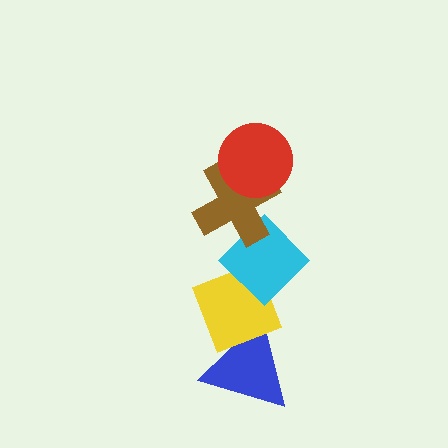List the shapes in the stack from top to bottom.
From top to bottom: the red circle, the brown cross, the cyan diamond, the yellow diamond, the blue triangle.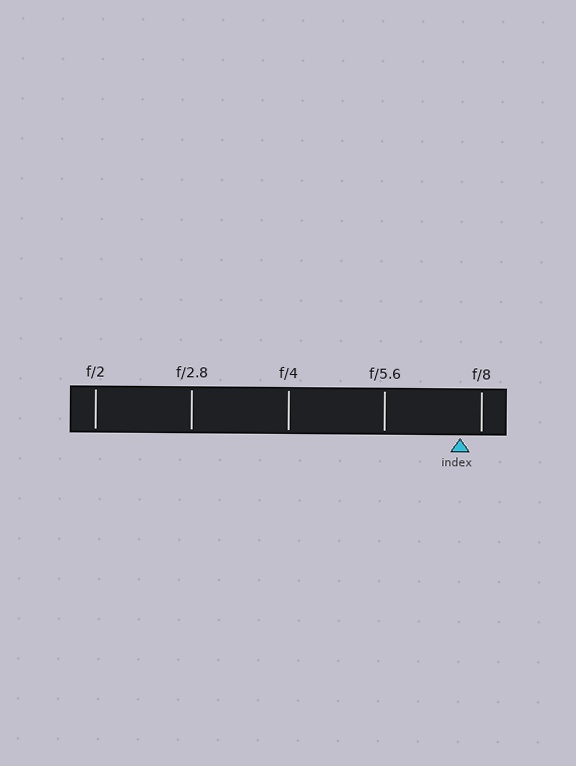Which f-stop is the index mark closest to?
The index mark is closest to f/8.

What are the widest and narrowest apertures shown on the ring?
The widest aperture shown is f/2 and the narrowest is f/8.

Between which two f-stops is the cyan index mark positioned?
The index mark is between f/5.6 and f/8.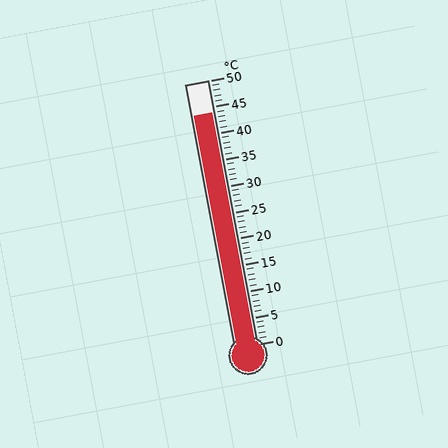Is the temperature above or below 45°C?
The temperature is below 45°C.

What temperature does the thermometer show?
The thermometer shows approximately 44°C.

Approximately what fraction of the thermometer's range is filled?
The thermometer is filled to approximately 90% of its range.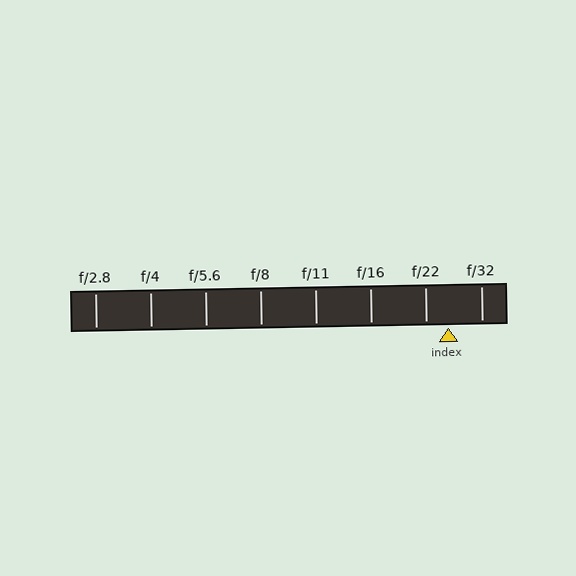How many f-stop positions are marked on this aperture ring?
There are 8 f-stop positions marked.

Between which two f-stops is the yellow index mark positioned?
The index mark is between f/22 and f/32.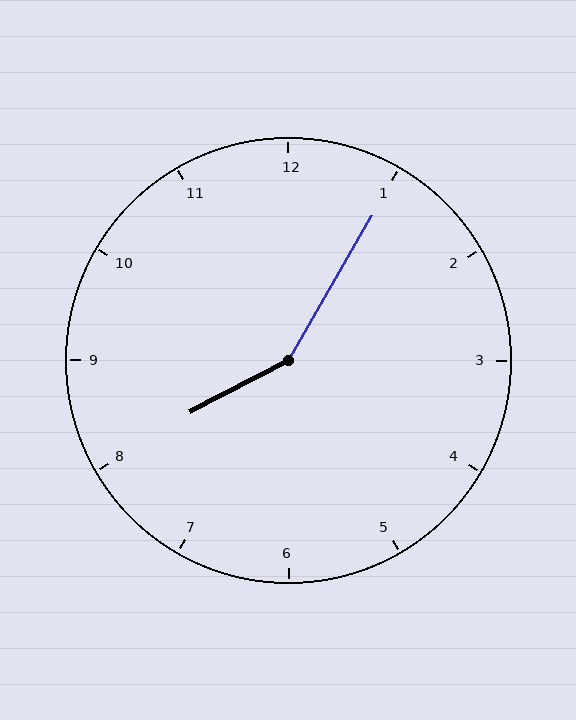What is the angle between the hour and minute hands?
Approximately 148 degrees.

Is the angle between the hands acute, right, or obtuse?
It is obtuse.